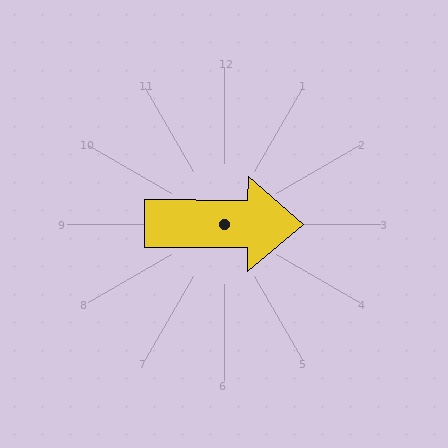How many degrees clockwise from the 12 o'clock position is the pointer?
Approximately 90 degrees.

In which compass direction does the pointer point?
East.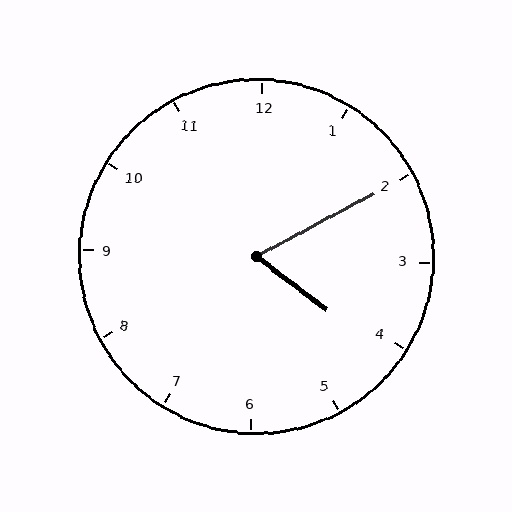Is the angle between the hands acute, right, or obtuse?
It is acute.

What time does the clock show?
4:10.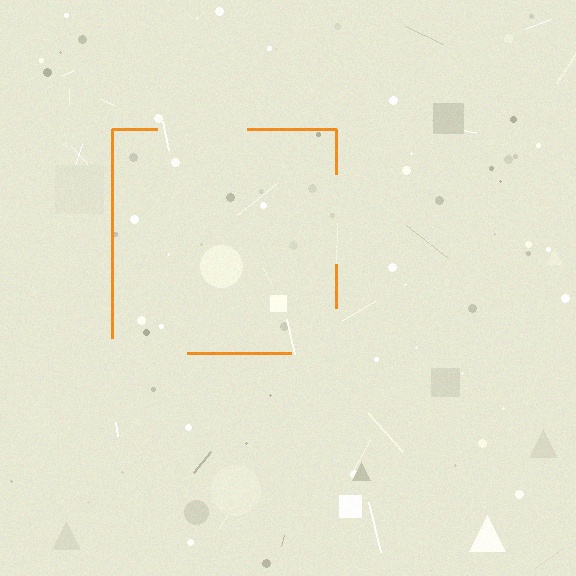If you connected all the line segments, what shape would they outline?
They would outline a square.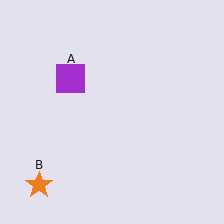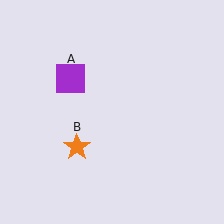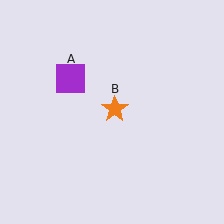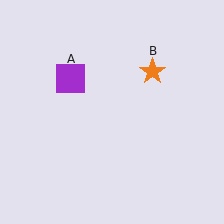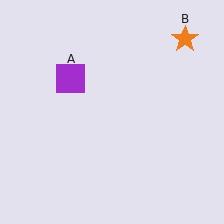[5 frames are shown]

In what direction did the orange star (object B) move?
The orange star (object B) moved up and to the right.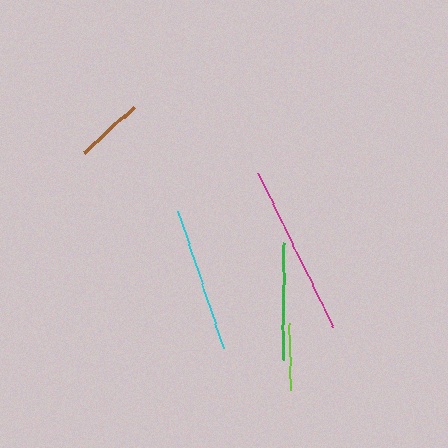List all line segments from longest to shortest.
From longest to shortest: magenta, cyan, green, brown, lime.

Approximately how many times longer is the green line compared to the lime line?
The green line is approximately 1.7 times the length of the lime line.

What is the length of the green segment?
The green segment is approximately 116 pixels long.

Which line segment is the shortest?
The lime line is the shortest at approximately 67 pixels.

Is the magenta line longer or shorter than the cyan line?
The magenta line is longer than the cyan line.